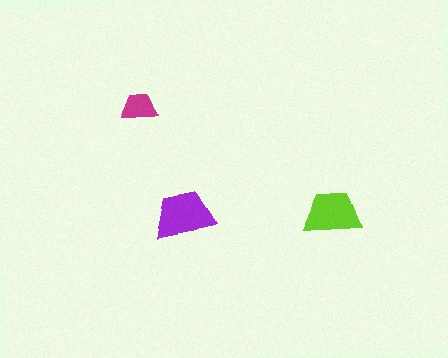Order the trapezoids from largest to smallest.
the purple one, the lime one, the magenta one.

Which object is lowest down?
The lime trapezoid is bottommost.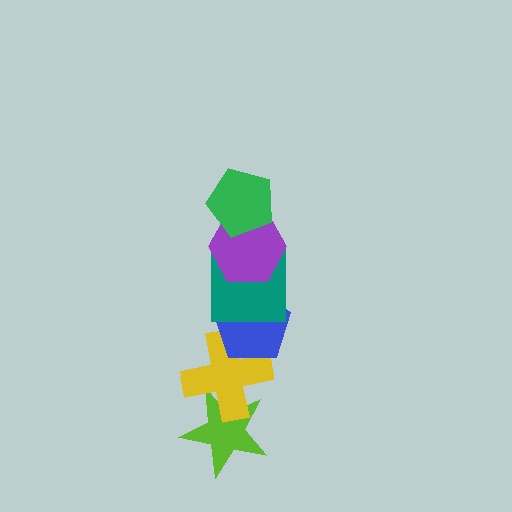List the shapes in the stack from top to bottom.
From top to bottom: the green pentagon, the purple hexagon, the teal square, the blue pentagon, the yellow cross, the lime star.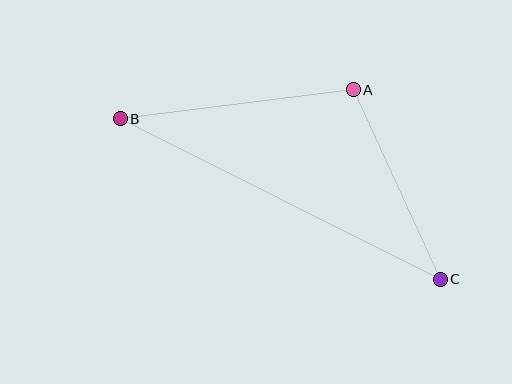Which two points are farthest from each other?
Points B and C are farthest from each other.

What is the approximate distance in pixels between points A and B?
The distance between A and B is approximately 235 pixels.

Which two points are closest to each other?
Points A and C are closest to each other.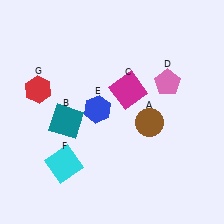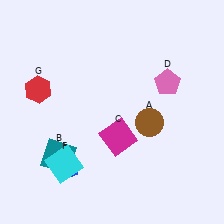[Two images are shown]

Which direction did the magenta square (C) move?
The magenta square (C) moved down.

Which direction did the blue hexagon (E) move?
The blue hexagon (E) moved down.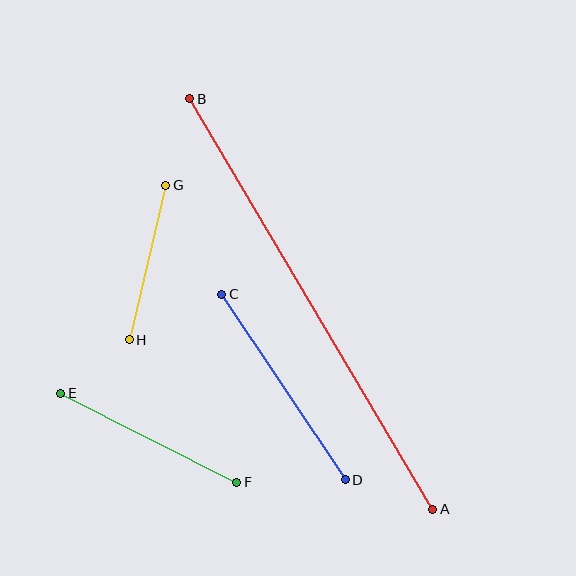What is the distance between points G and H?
The distance is approximately 159 pixels.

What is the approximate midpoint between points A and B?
The midpoint is at approximately (311, 304) pixels.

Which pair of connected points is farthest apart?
Points A and B are farthest apart.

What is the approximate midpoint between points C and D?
The midpoint is at approximately (283, 387) pixels.